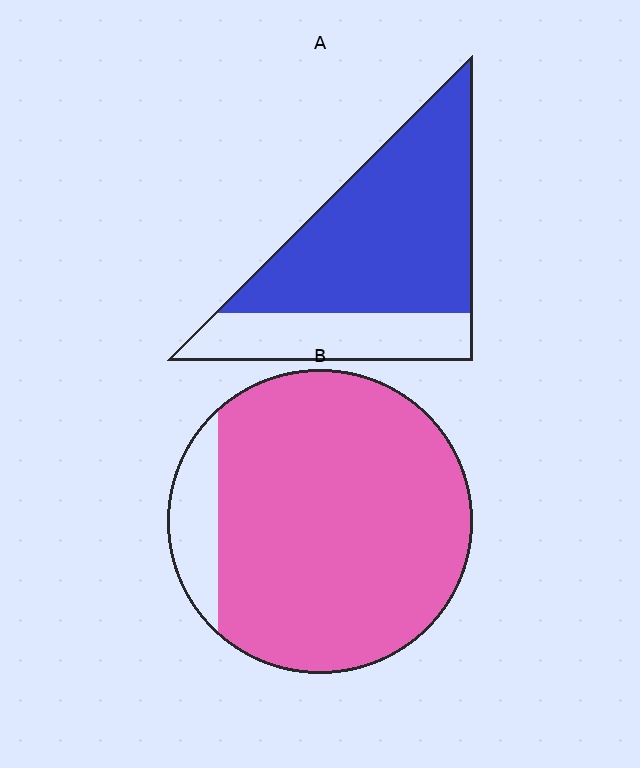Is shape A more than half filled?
Yes.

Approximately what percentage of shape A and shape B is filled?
A is approximately 70% and B is approximately 90%.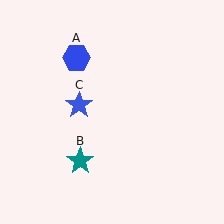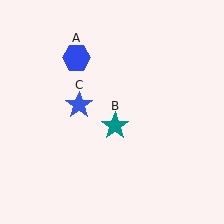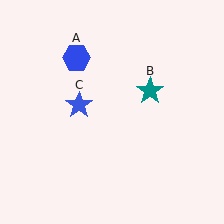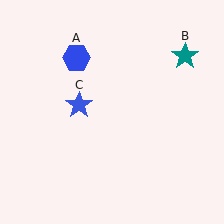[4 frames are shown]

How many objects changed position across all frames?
1 object changed position: teal star (object B).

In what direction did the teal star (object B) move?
The teal star (object B) moved up and to the right.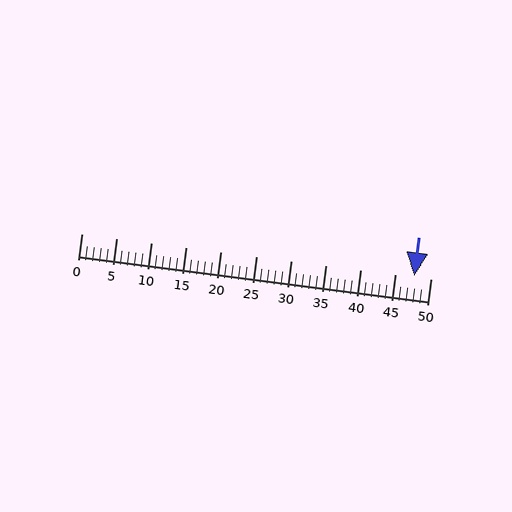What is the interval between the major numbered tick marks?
The major tick marks are spaced 5 units apart.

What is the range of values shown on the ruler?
The ruler shows values from 0 to 50.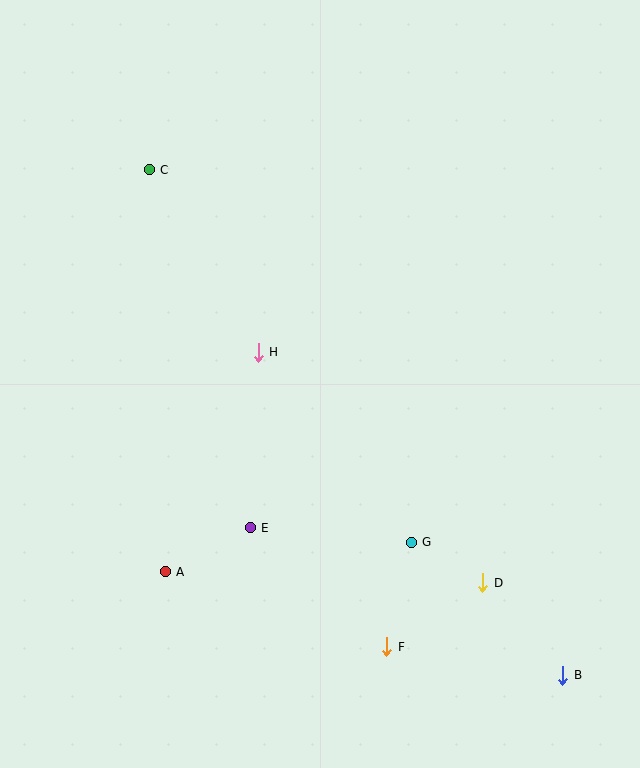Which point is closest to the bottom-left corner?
Point A is closest to the bottom-left corner.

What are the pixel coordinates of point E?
Point E is at (250, 528).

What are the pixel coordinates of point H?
Point H is at (258, 352).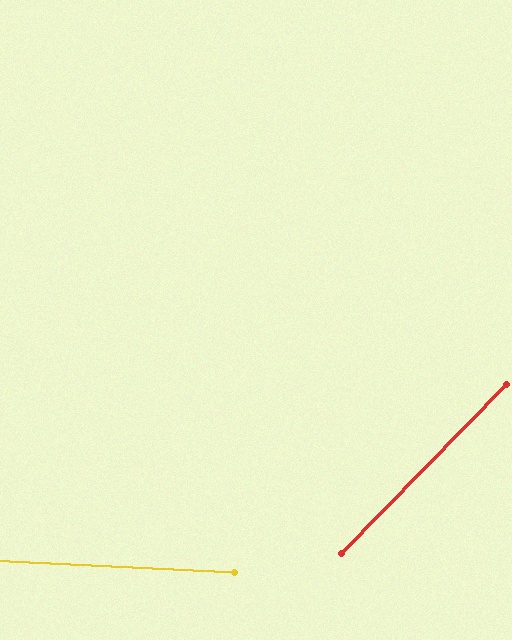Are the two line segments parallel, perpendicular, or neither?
Neither parallel nor perpendicular — they differ by about 48°.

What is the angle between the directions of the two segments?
Approximately 48 degrees.